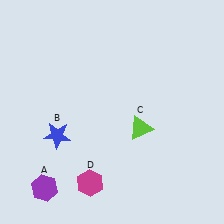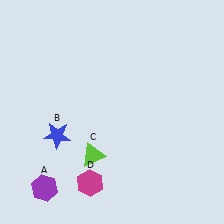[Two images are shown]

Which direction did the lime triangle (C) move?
The lime triangle (C) moved left.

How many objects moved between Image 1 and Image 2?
1 object moved between the two images.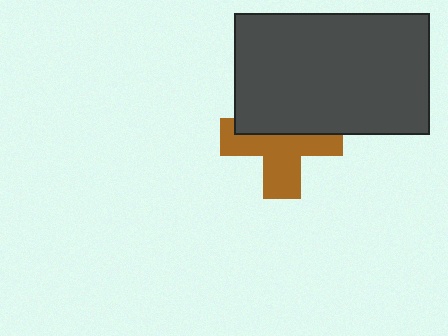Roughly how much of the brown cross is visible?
About half of it is visible (roughly 55%).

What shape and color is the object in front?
The object in front is a dark gray rectangle.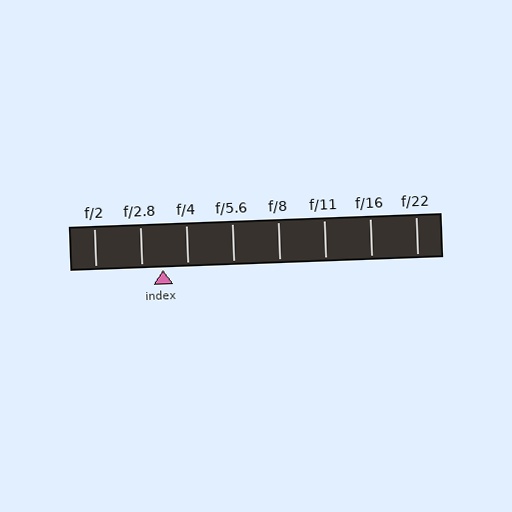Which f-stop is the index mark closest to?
The index mark is closest to f/2.8.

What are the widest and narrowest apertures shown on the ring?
The widest aperture shown is f/2 and the narrowest is f/22.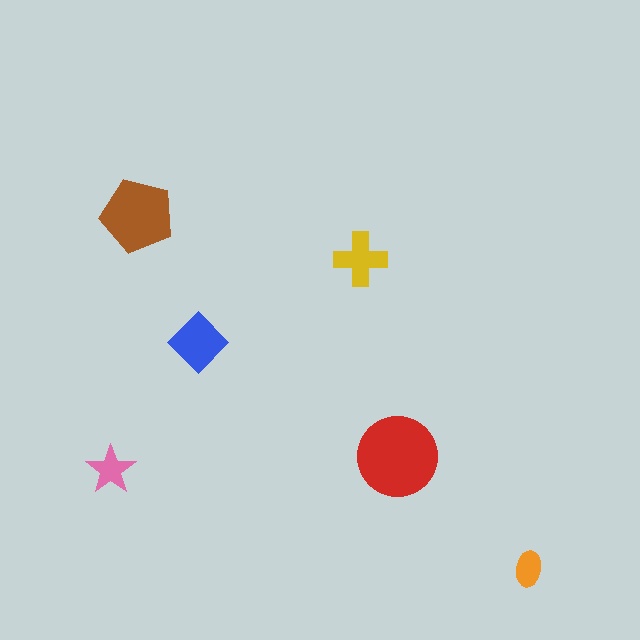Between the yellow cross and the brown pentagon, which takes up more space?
The brown pentagon.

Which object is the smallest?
The orange ellipse.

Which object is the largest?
The red circle.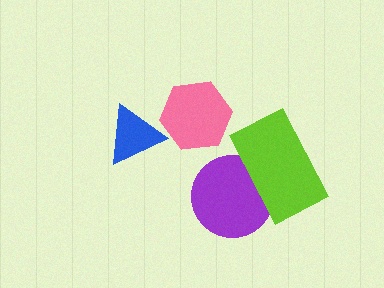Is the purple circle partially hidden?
Yes, it is partially covered by another shape.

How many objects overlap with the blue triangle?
0 objects overlap with the blue triangle.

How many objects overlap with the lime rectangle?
1 object overlaps with the lime rectangle.